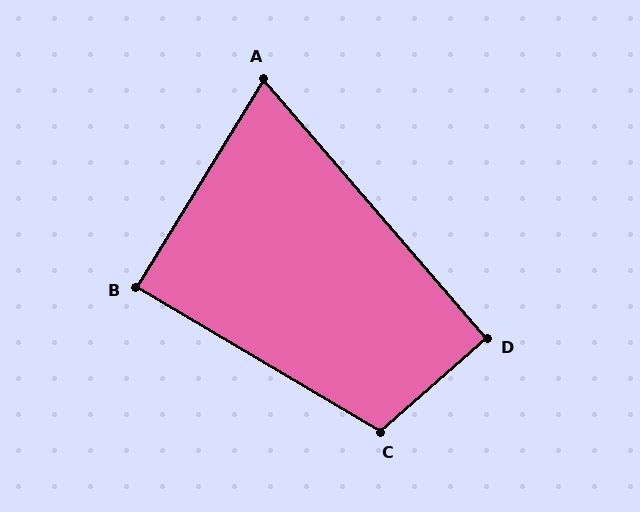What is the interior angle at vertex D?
Approximately 91 degrees (approximately right).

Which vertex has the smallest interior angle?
A, at approximately 72 degrees.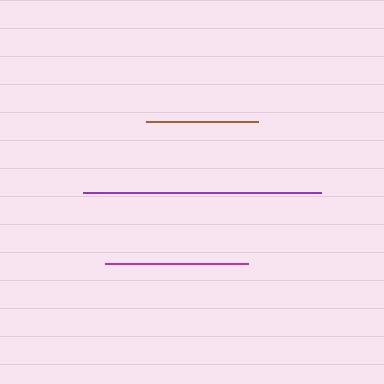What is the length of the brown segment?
The brown segment is approximately 112 pixels long.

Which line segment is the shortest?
The brown line is the shortest at approximately 112 pixels.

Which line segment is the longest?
The purple line is the longest at approximately 238 pixels.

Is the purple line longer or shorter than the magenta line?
The purple line is longer than the magenta line.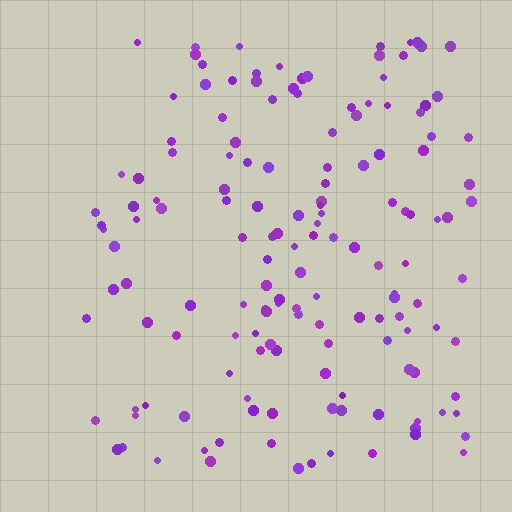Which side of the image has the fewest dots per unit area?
The left.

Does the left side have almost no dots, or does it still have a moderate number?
Still a moderate number, just noticeably fewer than the right.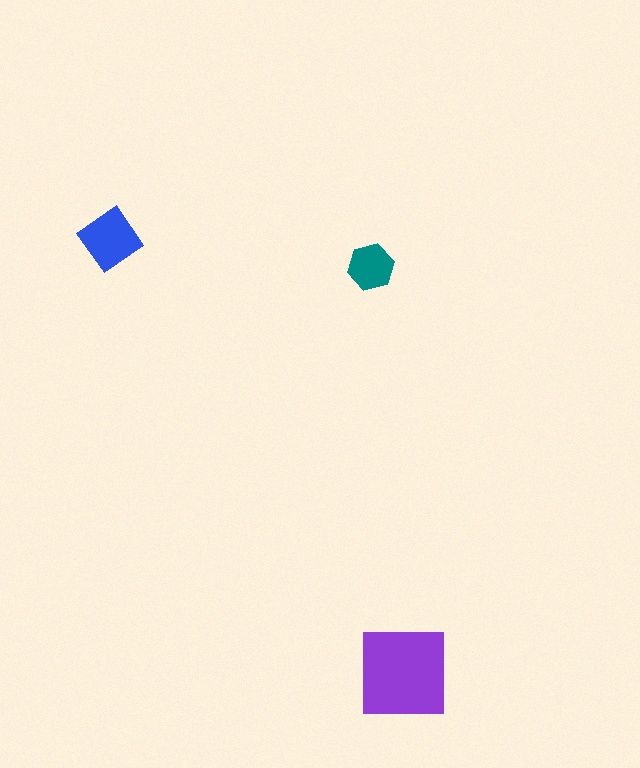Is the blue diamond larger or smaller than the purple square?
Smaller.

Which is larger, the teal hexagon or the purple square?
The purple square.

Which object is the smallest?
The teal hexagon.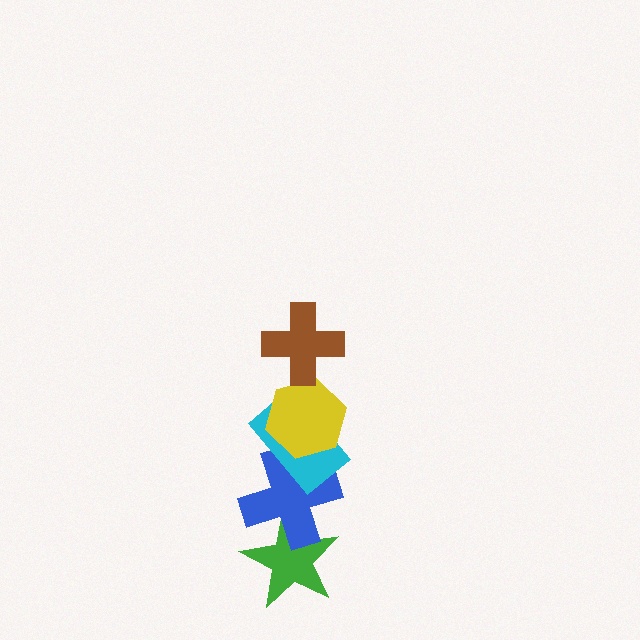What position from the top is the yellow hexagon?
The yellow hexagon is 2nd from the top.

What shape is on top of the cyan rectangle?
The yellow hexagon is on top of the cyan rectangle.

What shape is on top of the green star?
The blue cross is on top of the green star.